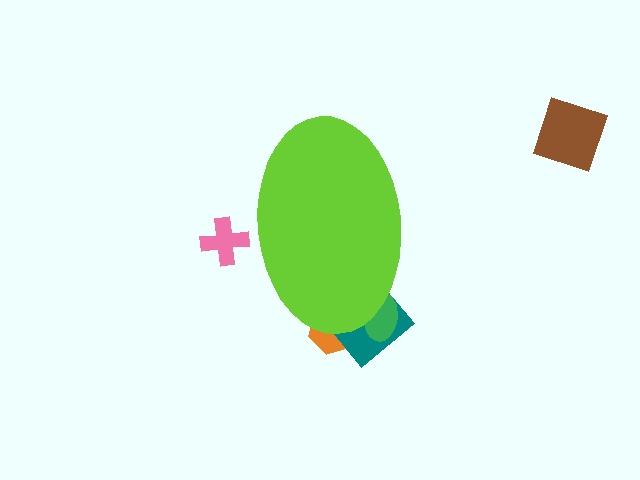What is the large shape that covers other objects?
A lime ellipse.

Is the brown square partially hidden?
No, the brown square is fully visible.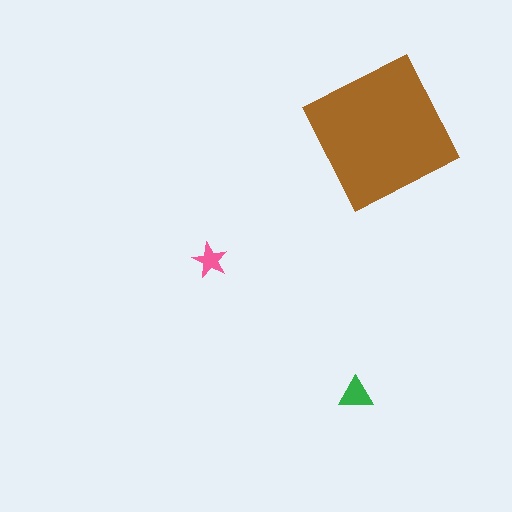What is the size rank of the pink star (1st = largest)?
3rd.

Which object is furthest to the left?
The pink star is leftmost.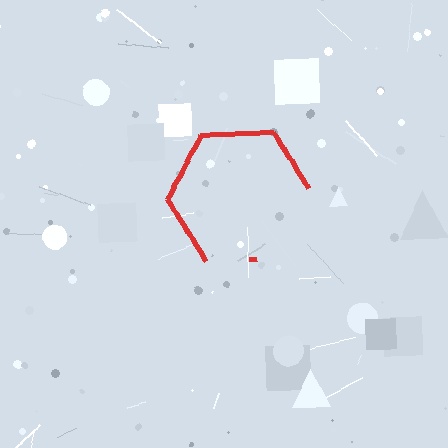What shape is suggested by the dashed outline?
The dashed outline suggests a hexagon.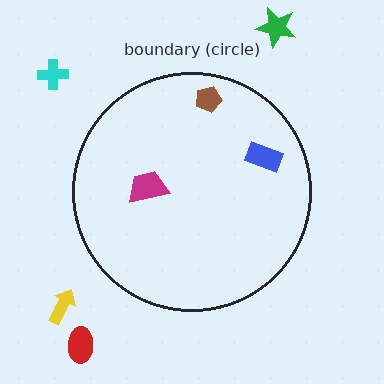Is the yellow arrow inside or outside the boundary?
Outside.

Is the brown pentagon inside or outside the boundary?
Inside.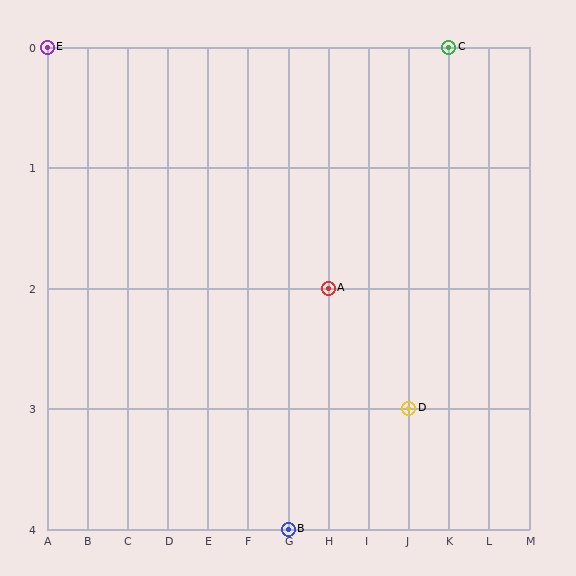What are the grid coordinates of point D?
Point D is at grid coordinates (J, 3).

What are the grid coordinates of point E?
Point E is at grid coordinates (A, 0).